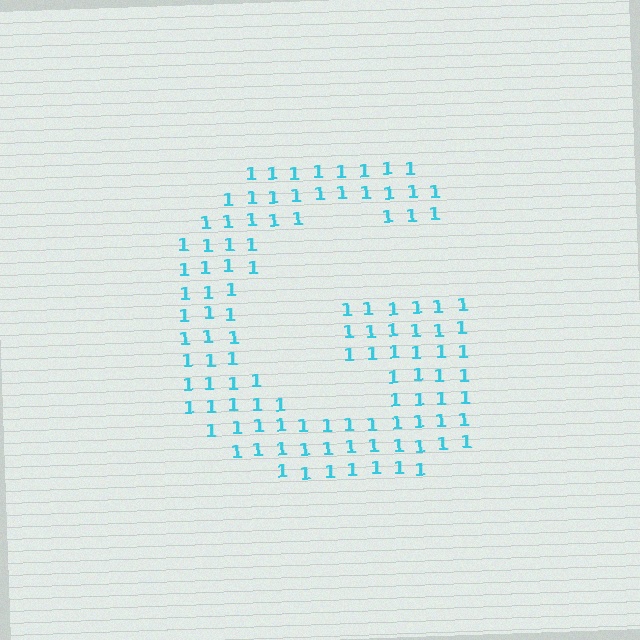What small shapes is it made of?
It is made of small digit 1's.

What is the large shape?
The large shape is the letter G.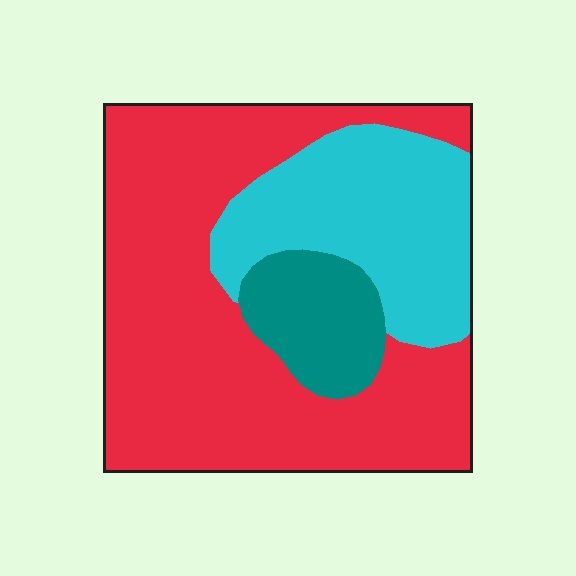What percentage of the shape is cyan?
Cyan covers about 25% of the shape.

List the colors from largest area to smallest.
From largest to smallest: red, cyan, teal.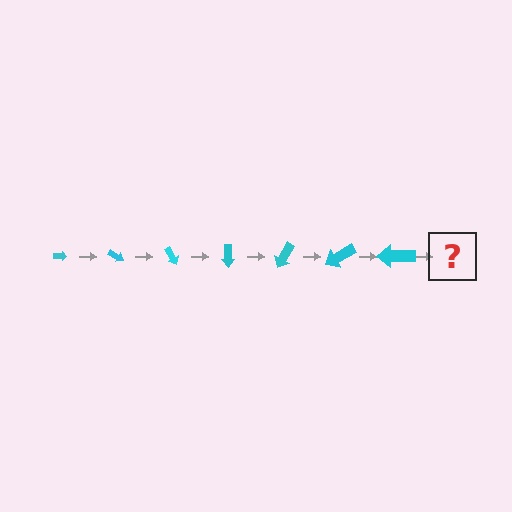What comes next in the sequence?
The next element should be an arrow, larger than the previous one and rotated 210 degrees from the start.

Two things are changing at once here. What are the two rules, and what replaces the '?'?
The two rules are that the arrow grows larger each step and it rotates 30 degrees each step. The '?' should be an arrow, larger than the previous one and rotated 210 degrees from the start.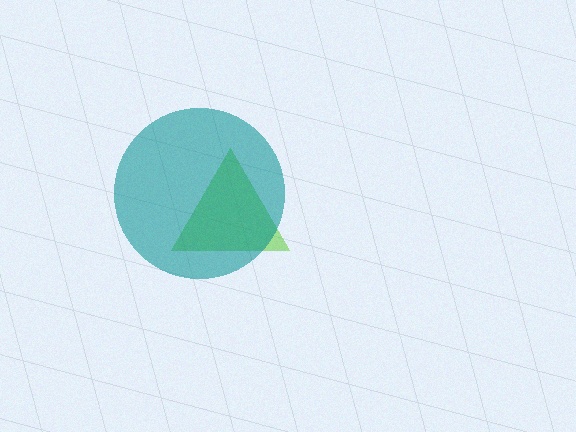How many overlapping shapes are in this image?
There are 2 overlapping shapes in the image.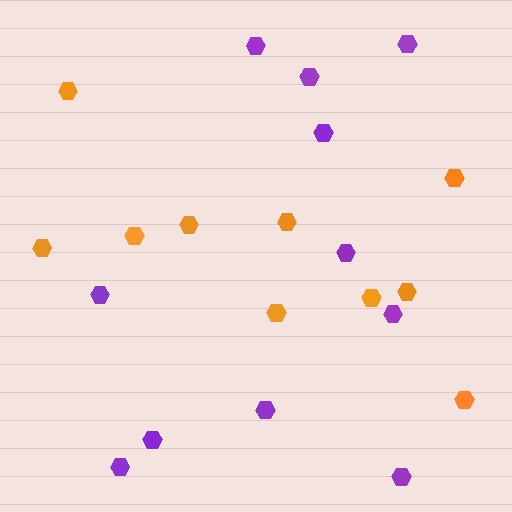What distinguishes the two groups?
There are 2 groups: one group of purple hexagons (11) and one group of orange hexagons (10).